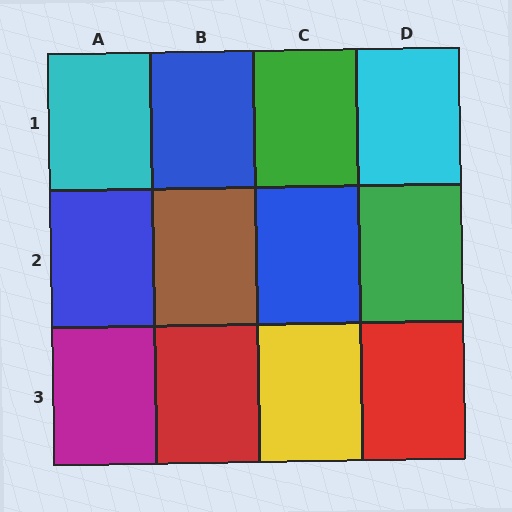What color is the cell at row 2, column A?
Blue.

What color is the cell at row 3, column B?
Red.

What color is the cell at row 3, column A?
Magenta.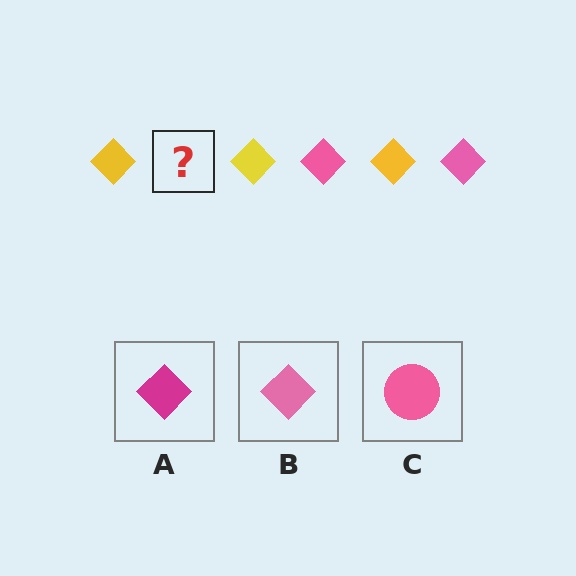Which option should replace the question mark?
Option B.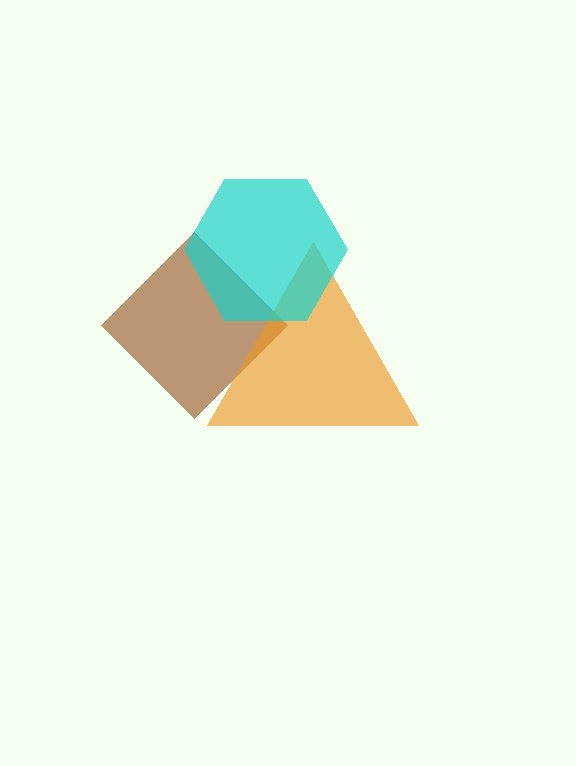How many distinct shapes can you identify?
There are 3 distinct shapes: a brown diamond, an orange triangle, a cyan hexagon.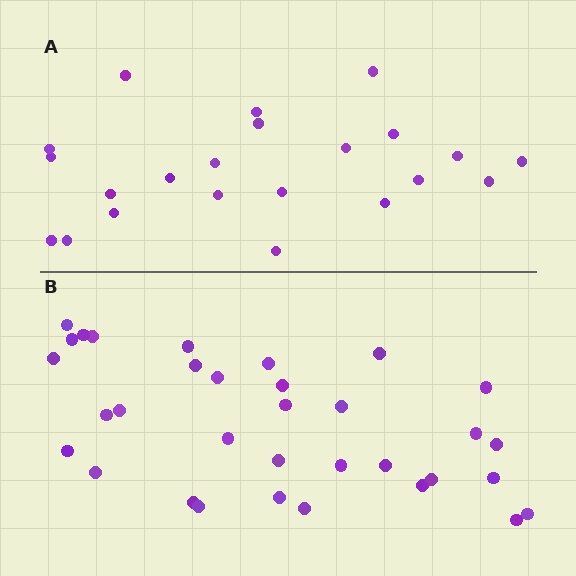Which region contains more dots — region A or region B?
Region B (the bottom region) has more dots.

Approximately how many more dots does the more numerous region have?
Region B has roughly 12 or so more dots than region A.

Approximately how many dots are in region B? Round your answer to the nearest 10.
About 30 dots. (The exact count is 33, which rounds to 30.)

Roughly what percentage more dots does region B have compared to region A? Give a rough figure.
About 50% more.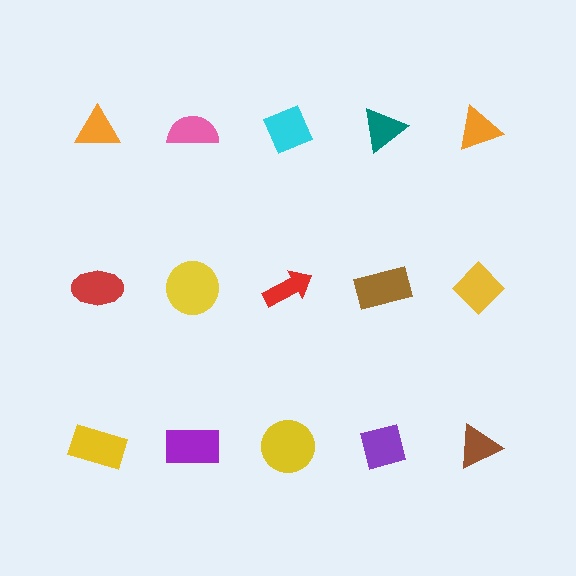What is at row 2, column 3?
A red arrow.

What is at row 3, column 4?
A purple square.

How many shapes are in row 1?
5 shapes.